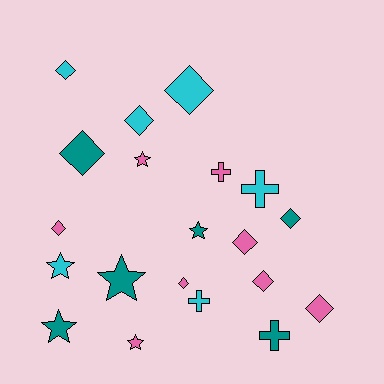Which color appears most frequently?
Pink, with 8 objects.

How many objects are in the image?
There are 20 objects.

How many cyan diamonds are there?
There are 3 cyan diamonds.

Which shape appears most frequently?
Diamond, with 10 objects.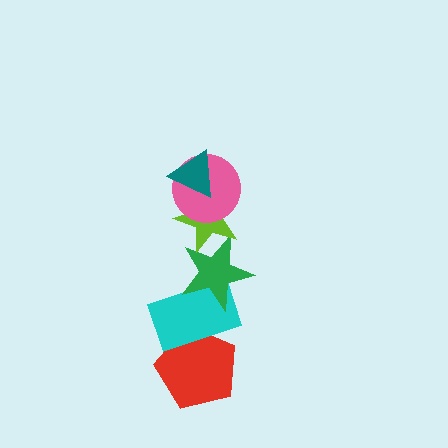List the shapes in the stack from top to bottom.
From top to bottom: the teal triangle, the pink circle, the lime star, the green star, the cyan rectangle, the red pentagon.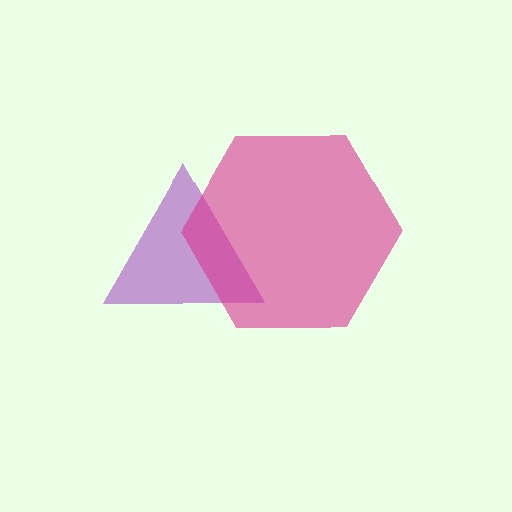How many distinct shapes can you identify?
There are 2 distinct shapes: a purple triangle, a magenta hexagon.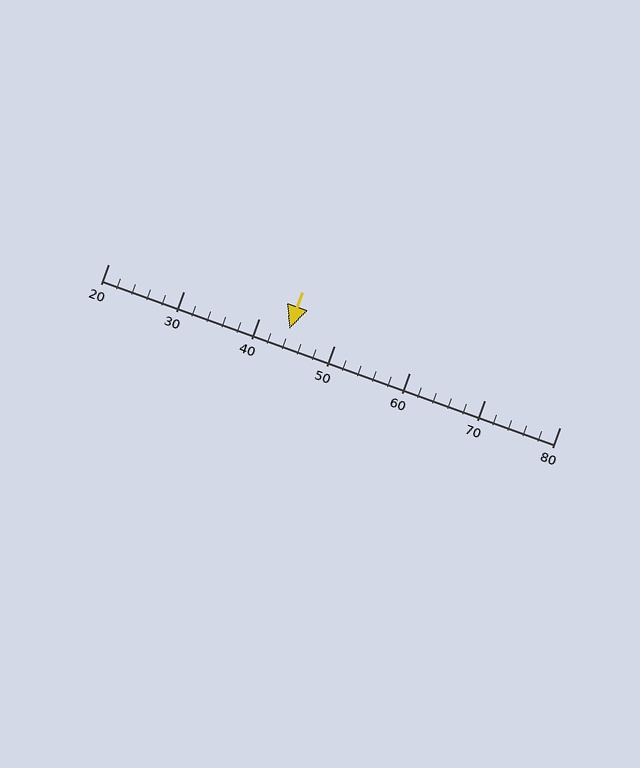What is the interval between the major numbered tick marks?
The major tick marks are spaced 10 units apart.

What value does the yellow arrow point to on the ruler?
The yellow arrow points to approximately 44.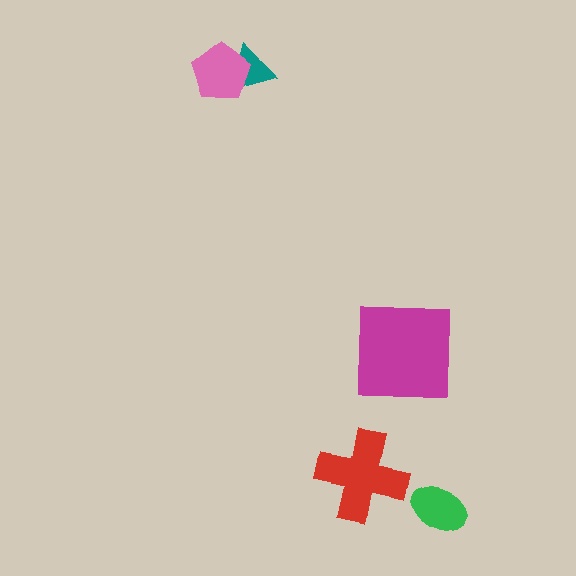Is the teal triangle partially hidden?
Yes, it is partially covered by another shape.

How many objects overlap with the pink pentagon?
1 object overlaps with the pink pentagon.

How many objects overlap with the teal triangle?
1 object overlaps with the teal triangle.